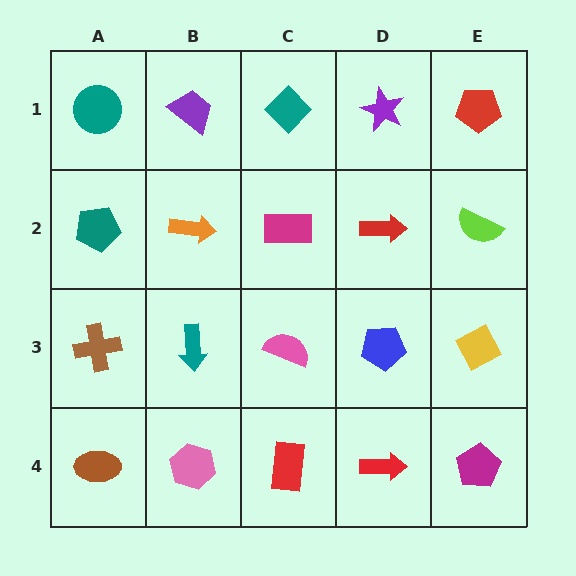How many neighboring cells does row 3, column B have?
4.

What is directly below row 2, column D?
A blue pentagon.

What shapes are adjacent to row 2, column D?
A purple star (row 1, column D), a blue pentagon (row 3, column D), a magenta rectangle (row 2, column C), a lime semicircle (row 2, column E).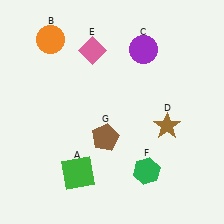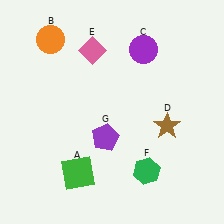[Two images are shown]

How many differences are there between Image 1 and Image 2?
There is 1 difference between the two images.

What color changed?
The pentagon (G) changed from brown in Image 1 to purple in Image 2.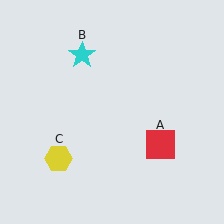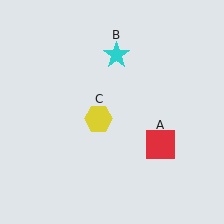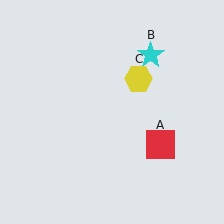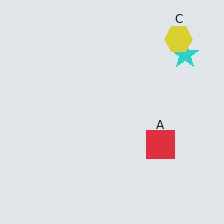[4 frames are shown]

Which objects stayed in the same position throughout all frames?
Red square (object A) remained stationary.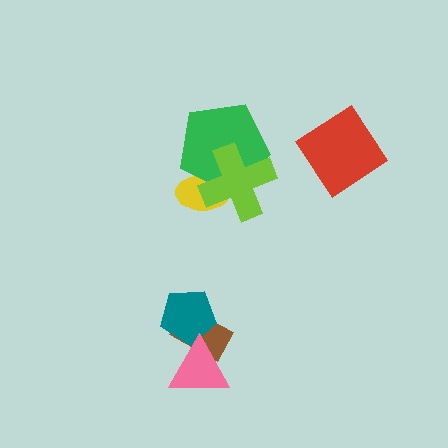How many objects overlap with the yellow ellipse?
2 objects overlap with the yellow ellipse.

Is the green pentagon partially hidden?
Yes, it is partially covered by another shape.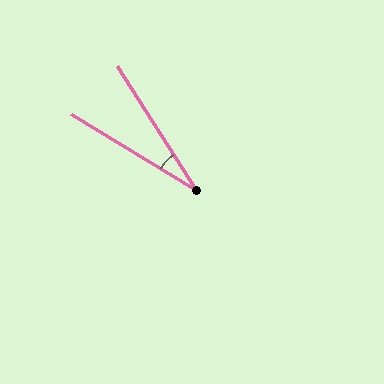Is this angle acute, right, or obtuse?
It is acute.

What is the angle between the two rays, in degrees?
Approximately 26 degrees.